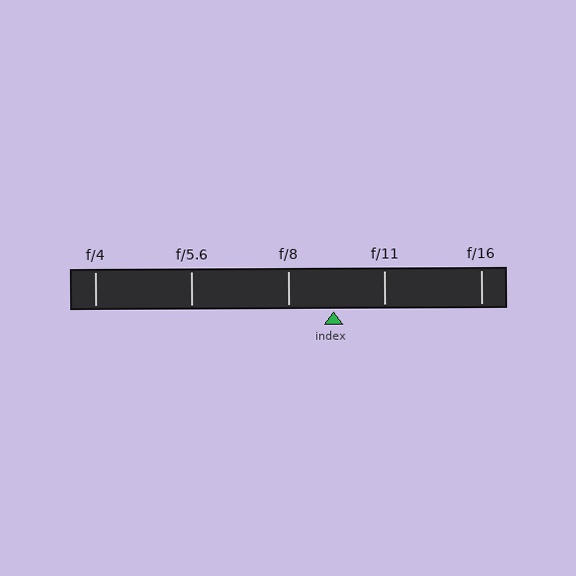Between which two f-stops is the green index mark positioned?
The index mark is between f/8 and f/11.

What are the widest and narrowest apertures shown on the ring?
The widest aperture shown is f/4 and the narrowest is f/16.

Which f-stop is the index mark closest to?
The index mark is closest to f/8.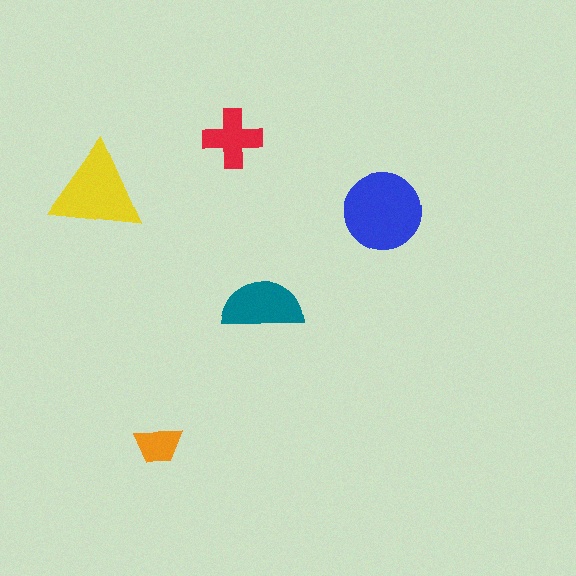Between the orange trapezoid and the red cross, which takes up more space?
The red cross.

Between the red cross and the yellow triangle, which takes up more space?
The yellow triangle.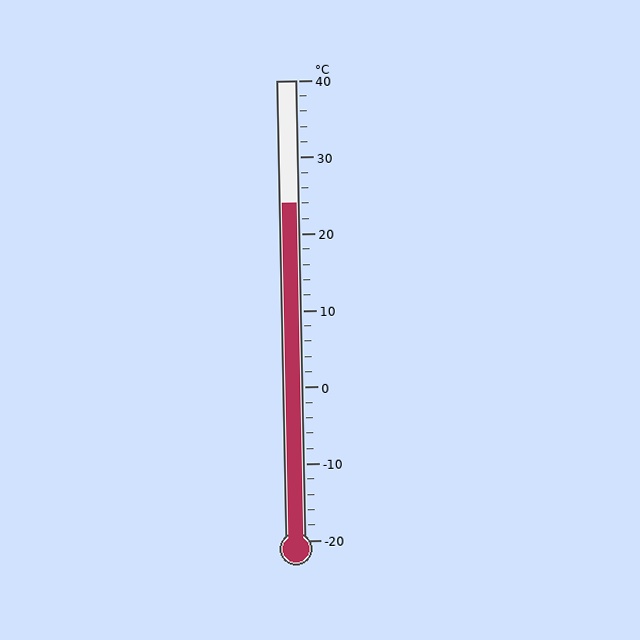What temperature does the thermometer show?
The thermometer shows approximately 24°C.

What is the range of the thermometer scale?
The thermometer scale ranges from -20°C to 40°C.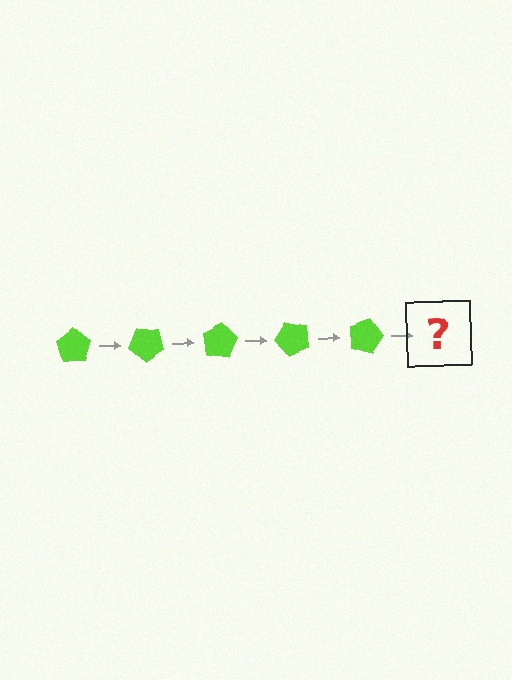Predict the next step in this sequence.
The next step is a lime pentagon rotated 200 degrees.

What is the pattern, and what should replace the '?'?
The pattern is that the pentagon rotates 40 degrees each step. The '?' should be a lime pentagon rotated 200 degrees.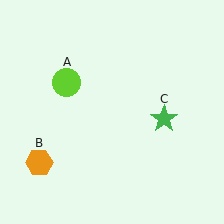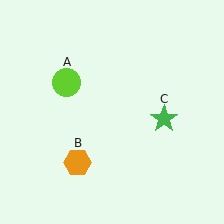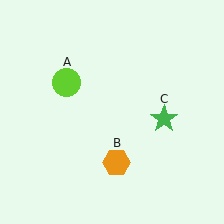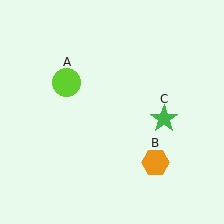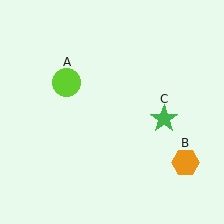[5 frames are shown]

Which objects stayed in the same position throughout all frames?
Lime circle (object A) and green star (object C) remained stationary.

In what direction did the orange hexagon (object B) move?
The orange hexagon (object B) moved right.